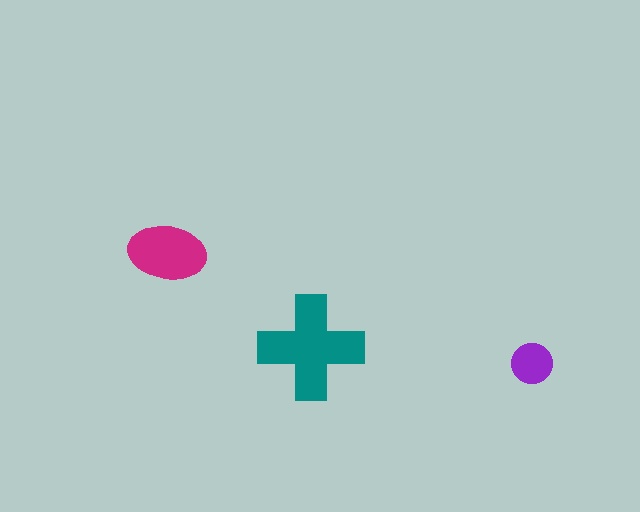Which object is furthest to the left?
The magenta ellipse is leftmost.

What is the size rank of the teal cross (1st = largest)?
1st.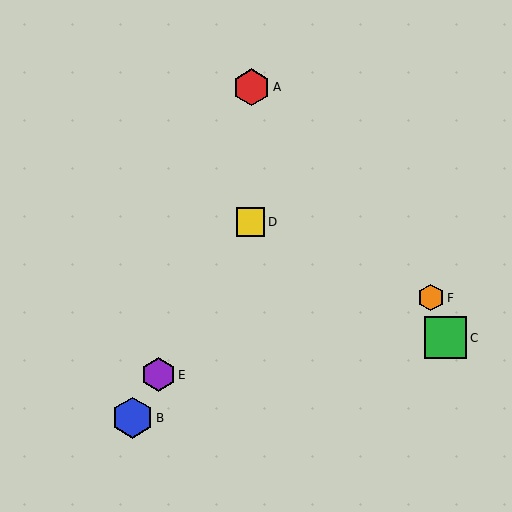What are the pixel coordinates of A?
Object A is at (251, 87).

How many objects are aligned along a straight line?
3 objects (B, D, E) are aligned along a straight line.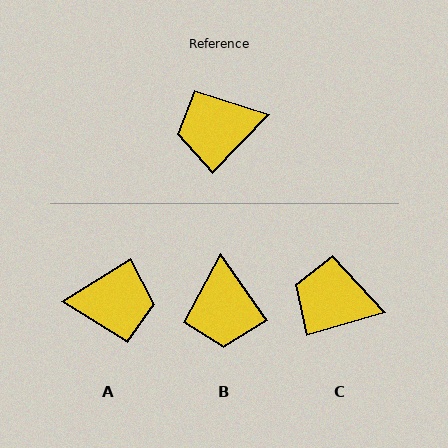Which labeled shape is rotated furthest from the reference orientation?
A, about 166 degrees away.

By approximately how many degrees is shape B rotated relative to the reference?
Approximately 79 degrees counter-clockwise.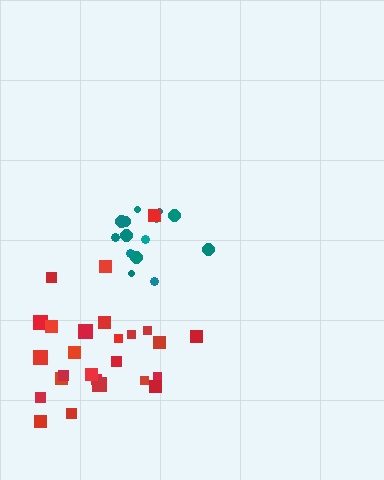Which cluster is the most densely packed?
Teal.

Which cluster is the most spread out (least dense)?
Red.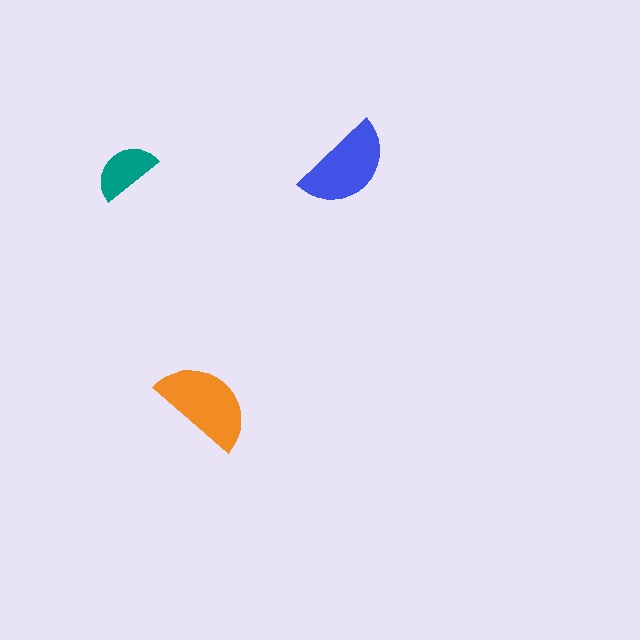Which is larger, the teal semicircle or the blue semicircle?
The blue one.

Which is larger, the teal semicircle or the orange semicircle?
The orange one.